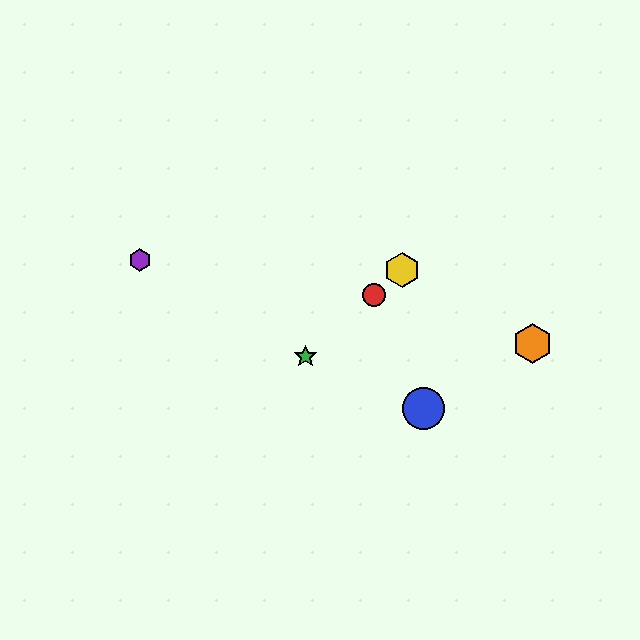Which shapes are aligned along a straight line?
The red circle, the green star, the yellow hexagon are aligned along a straight line.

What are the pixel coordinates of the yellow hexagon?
The yellow hexagon is at (402, 270).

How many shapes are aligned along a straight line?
3 shapes (the red circle, the green star, the yellow hexagon) are aligned along a straight line.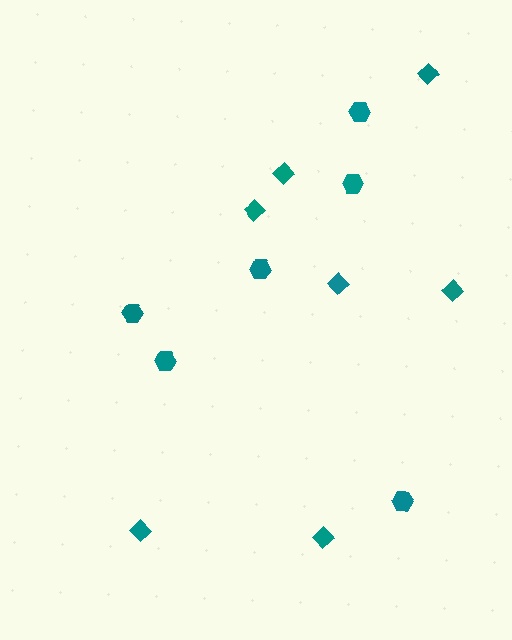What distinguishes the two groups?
There are 2 groups: one group of diamonds (7) and one group of hexagons (6).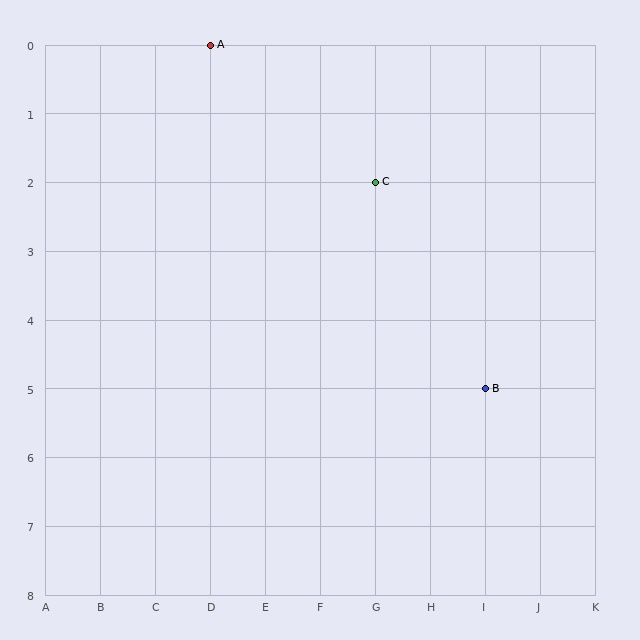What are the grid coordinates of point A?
Point A is at grid coordinates (D, 0).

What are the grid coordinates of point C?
Point C is at grid coordinates (G, 2).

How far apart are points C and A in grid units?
Points C and A are 3 columns and 2 rows apart (about 3.6 grid units diagonally).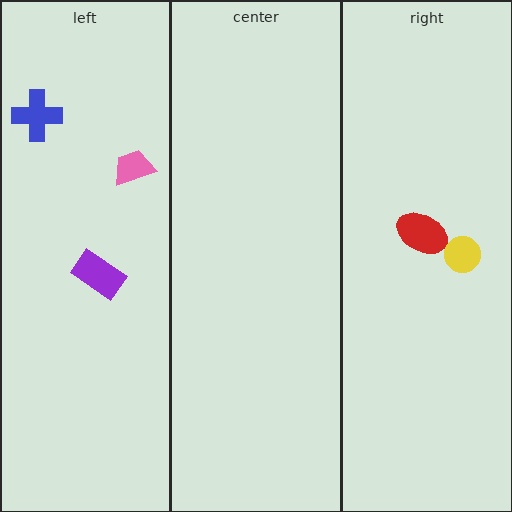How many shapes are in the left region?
3.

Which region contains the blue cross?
The left region.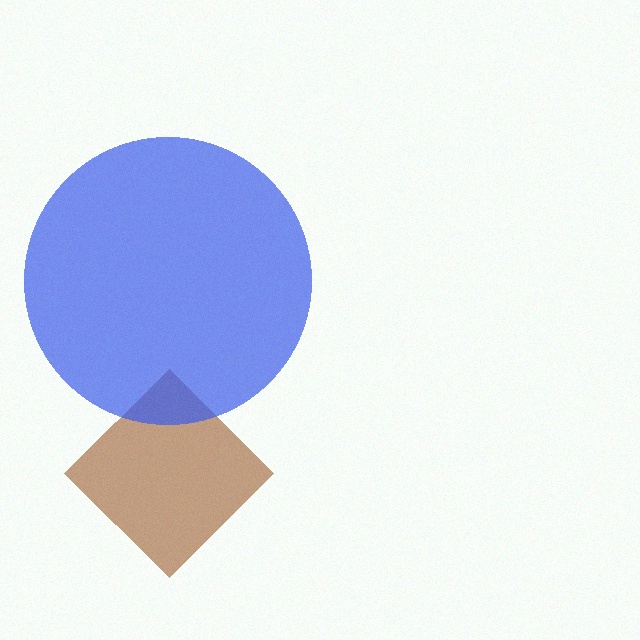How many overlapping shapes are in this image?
There are 2 overlapping shapes in the image.